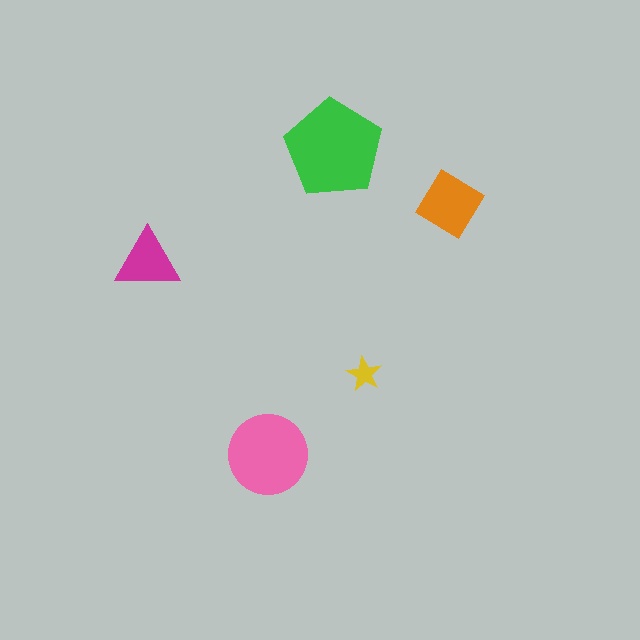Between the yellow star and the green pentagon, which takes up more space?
The green pentagon.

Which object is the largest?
The green pentagon.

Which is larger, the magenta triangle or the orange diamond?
The orange diamond.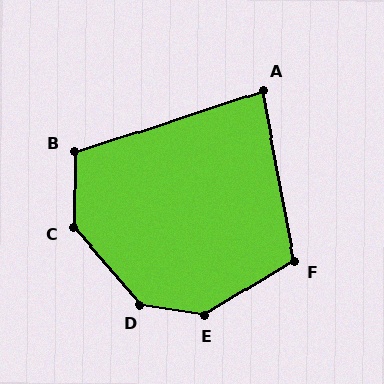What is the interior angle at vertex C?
Approximately 138 degrees (obtuse).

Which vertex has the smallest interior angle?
A, at approximately 83 degrees.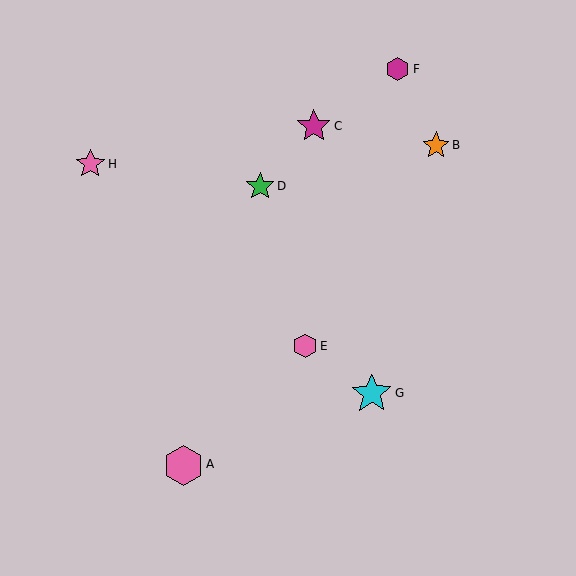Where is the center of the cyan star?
The center of the cyan star is at (371, 393).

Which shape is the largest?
The cyan star (labeled G) is the largest.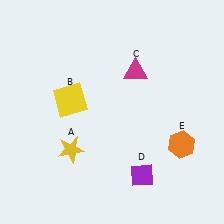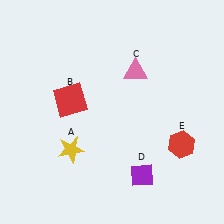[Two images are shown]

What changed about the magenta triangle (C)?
In Image 1, C is magenta. In Image 2, it changed to pink.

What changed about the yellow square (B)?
In Image 1, B is yellow. In Image 2, it changed to red.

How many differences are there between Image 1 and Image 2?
There are 3 differences between the two images.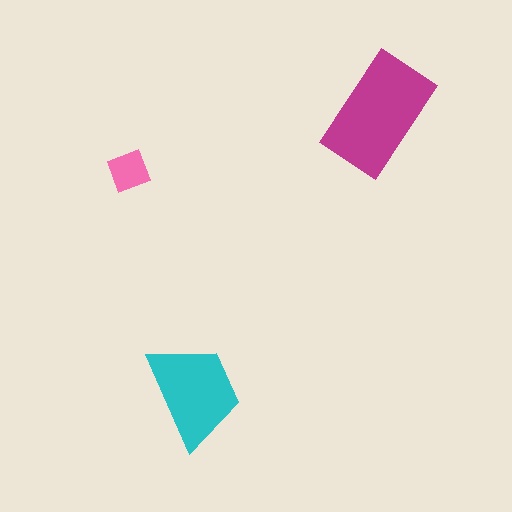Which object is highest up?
The magenta rectangle is topmost.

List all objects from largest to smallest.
The magenta rectangle, the cyan trapezoid, the pink diamond.